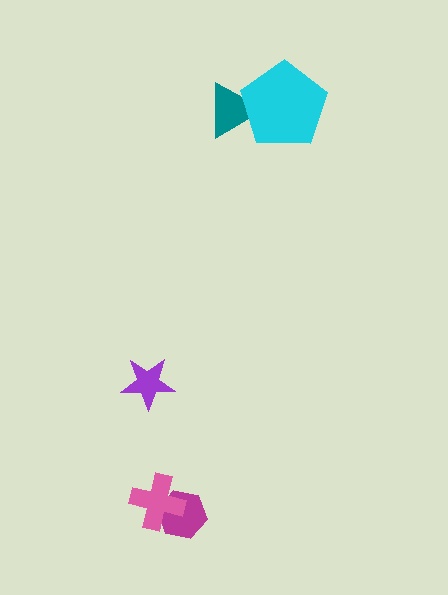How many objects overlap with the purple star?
0 objects overlap with the purple star.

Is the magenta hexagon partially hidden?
Yes, it is partially covered by another shape.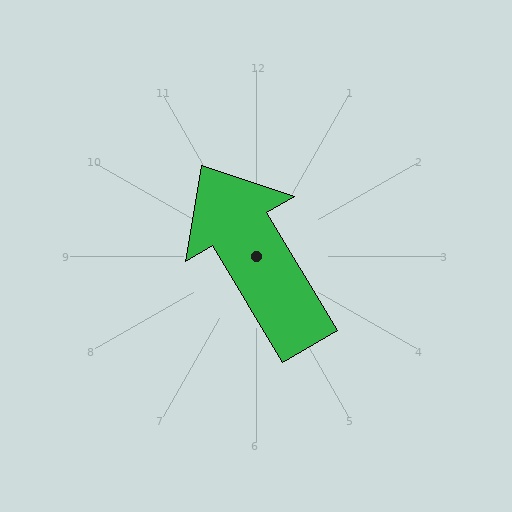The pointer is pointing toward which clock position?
Roughly 11 o'clock.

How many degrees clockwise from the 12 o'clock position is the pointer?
Approximately 329 degrees.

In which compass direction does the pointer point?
Northwest.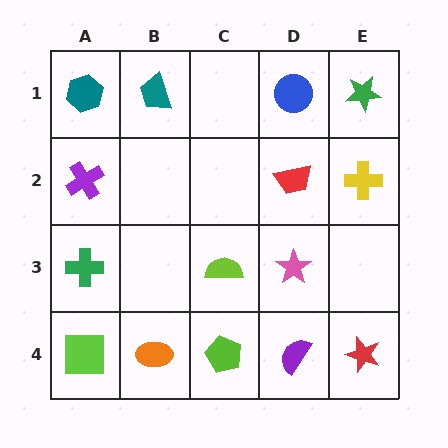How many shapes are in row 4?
5 shapes.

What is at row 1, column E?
A green star.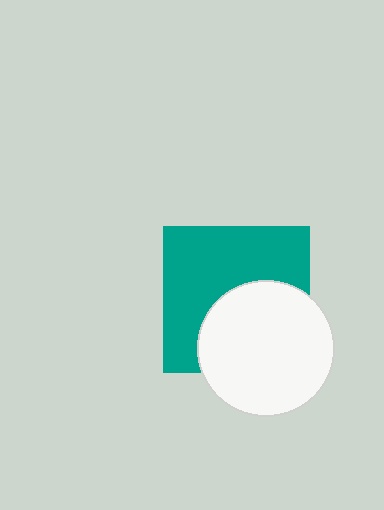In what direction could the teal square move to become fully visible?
The teal square could move up. That would shift it out from behind the white circle entirely.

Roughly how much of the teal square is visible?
About half of it is visible (roughly 57%).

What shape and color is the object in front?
The object in front is a white circle.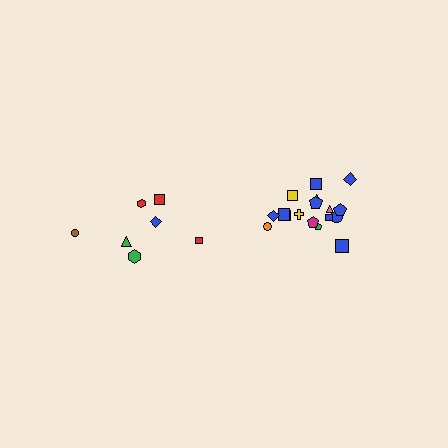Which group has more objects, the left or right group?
The right group.